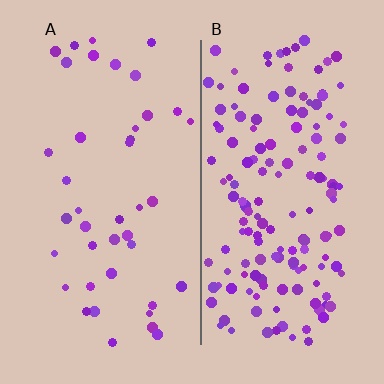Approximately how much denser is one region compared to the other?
Approximately 3.8× — region B over region A.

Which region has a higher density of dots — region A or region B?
B (the right).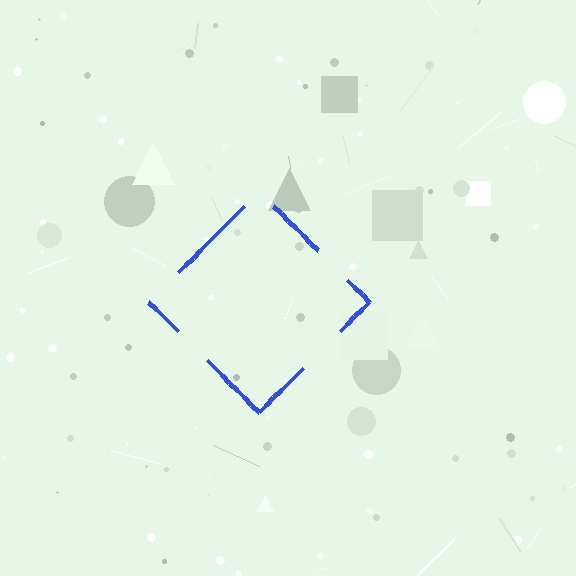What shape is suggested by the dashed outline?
The dashed outline suggests a diamond.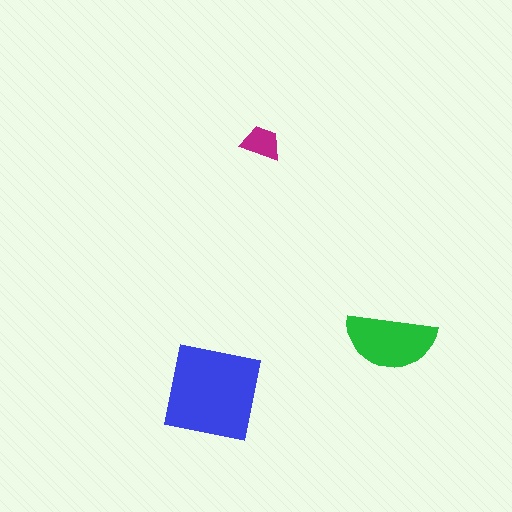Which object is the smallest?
The magenta trapezoid.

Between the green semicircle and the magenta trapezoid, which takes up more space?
The green semicircle.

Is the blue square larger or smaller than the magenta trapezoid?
Larger.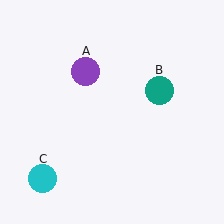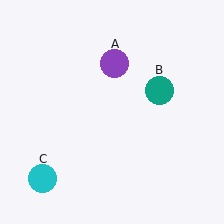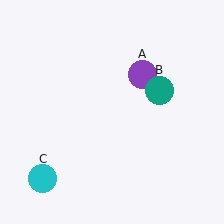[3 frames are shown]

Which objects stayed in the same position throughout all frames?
Teal circle (object B) and cyan circle (object C) remained stationary.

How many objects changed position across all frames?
1 object changed position: purple circle (object A).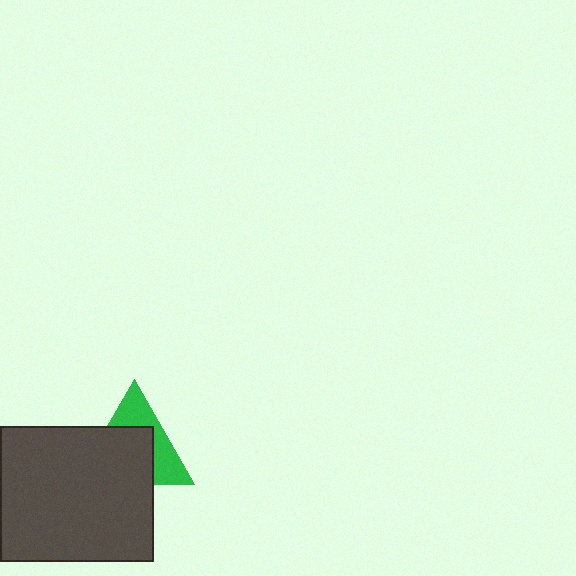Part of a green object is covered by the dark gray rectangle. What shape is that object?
It is a triangle.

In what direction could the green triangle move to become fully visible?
The green triangle could move up. That would shift it out from behind the dark gray rectangle entirely.